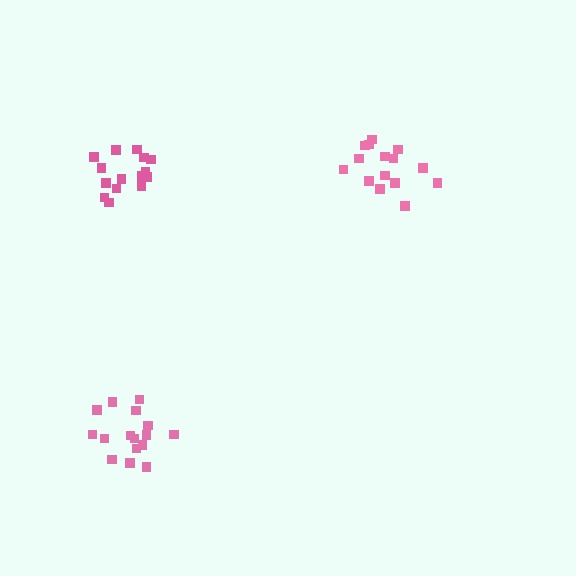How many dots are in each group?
Group 1: 16 dots, Group 2: 15 dots, Group 3: 16 dots (47 total).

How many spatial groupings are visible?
There are 3 spatial groupings.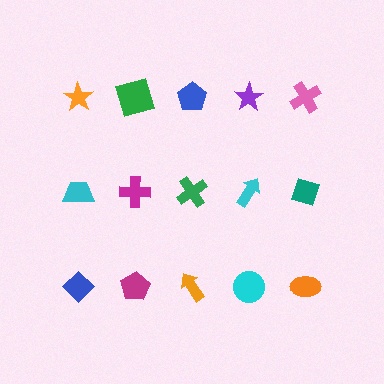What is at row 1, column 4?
A purple star.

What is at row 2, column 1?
A cyan trapezoid.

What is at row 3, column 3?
An orange arrow.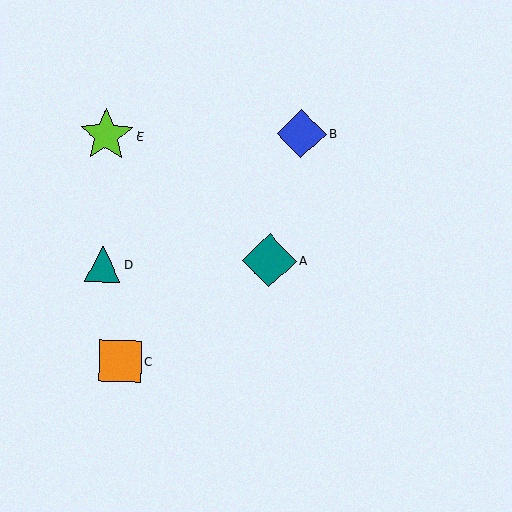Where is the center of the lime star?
The center of the lime star is at (106, 135).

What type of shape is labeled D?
Shape D is a teal triangle.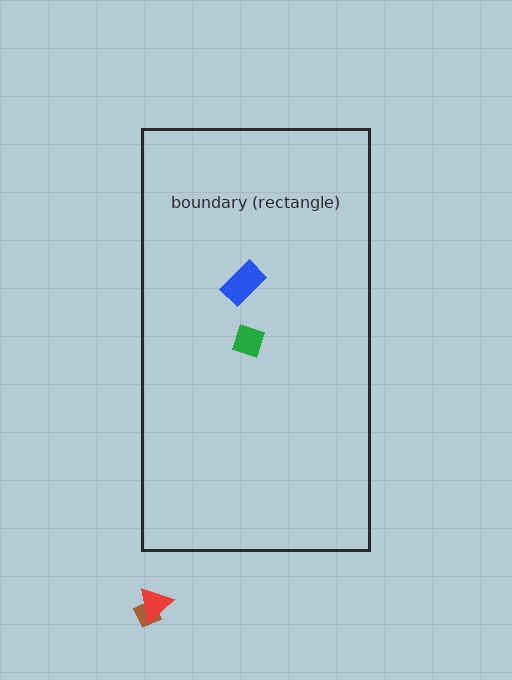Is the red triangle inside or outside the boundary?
Outside.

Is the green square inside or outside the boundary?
Inside.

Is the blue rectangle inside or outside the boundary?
Inside.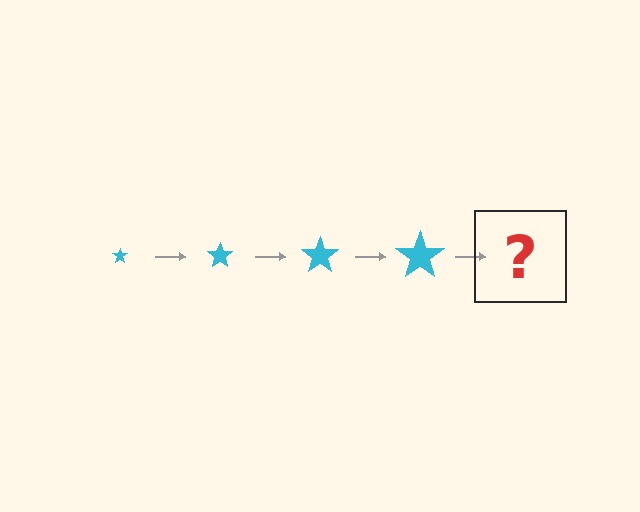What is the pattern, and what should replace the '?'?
The pattern is that the star gets progressively larger each step. The '?' should be a cyan star, larger than the previous one.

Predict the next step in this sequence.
The next step is a cyan star, larger than the previous one.